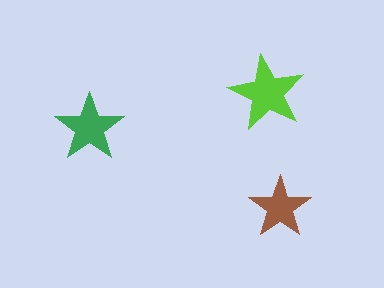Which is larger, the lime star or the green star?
The lime one.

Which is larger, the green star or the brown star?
The green one.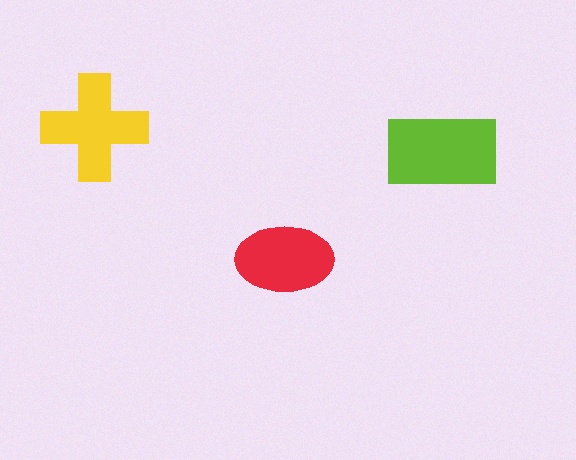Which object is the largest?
The lime rectangle.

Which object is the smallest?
The red ellipse.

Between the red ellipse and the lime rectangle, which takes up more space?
The lime rectangle.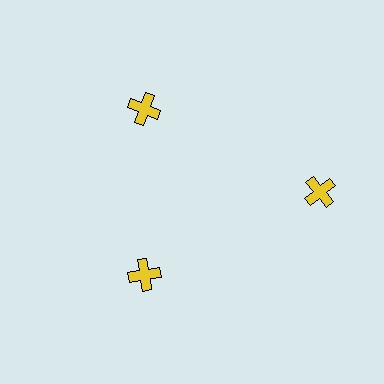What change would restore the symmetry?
The symmetry would be restored by moving it inward, back onto the ring so that all 3 crosses sit at equal angles and equal distance from the center.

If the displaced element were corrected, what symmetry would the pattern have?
It would have 3-fold rotational symmetry — the pattern would map onto itself every 120 degrees.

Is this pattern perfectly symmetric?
No. The 3 yellow crosses are arranged in a ring, but one element near the 3 o'clock position is pushed outward from the center, breaking the 3-fold rotational symmetry.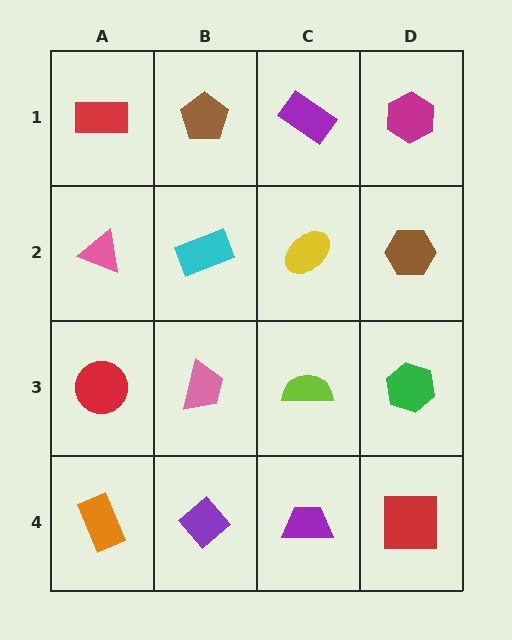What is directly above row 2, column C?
A purple rectangle.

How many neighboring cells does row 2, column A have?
3.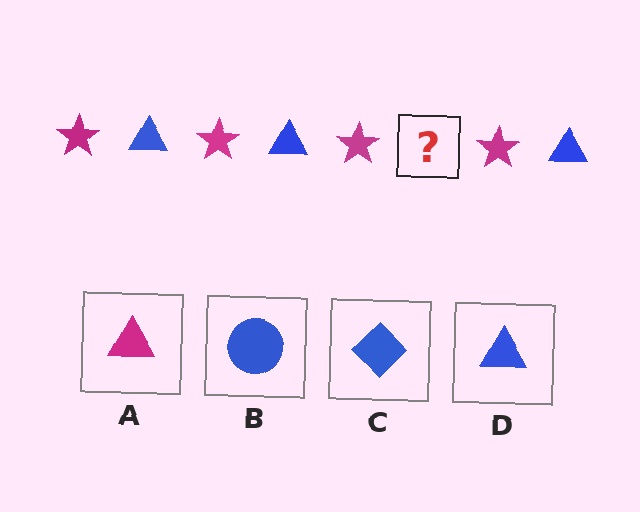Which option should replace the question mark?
Option D.